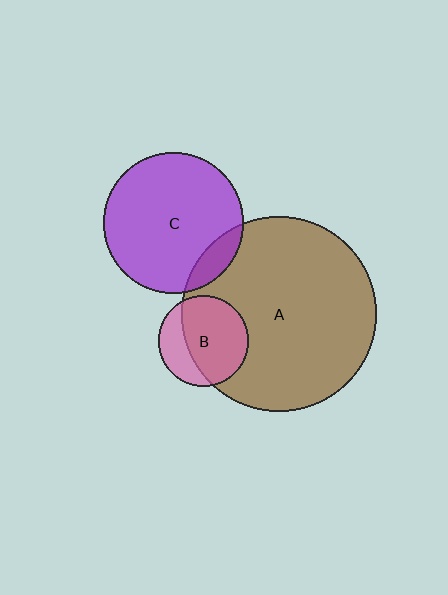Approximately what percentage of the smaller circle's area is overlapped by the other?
Approximately 70%.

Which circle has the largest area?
Circle A (brown).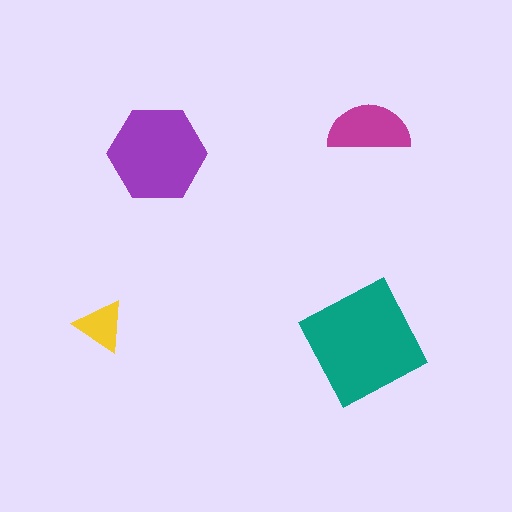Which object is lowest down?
The teal square is bottommost.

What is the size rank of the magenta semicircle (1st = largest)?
3rd.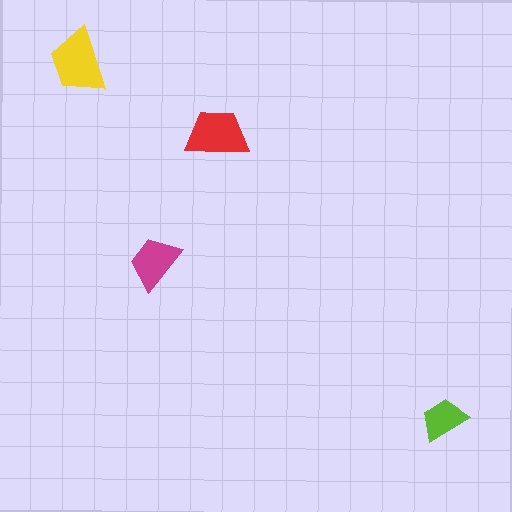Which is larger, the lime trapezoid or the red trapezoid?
The red one.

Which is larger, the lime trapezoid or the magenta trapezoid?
The magenta one.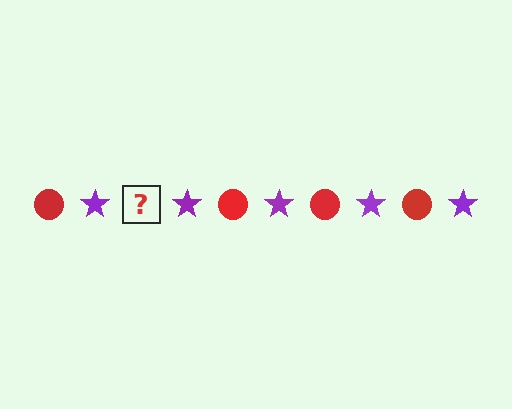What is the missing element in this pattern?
The missing element is a red circle.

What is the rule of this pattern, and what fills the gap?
The rule is that the pattern alternates between red circle and purple star. The gap should be filled with a red circle.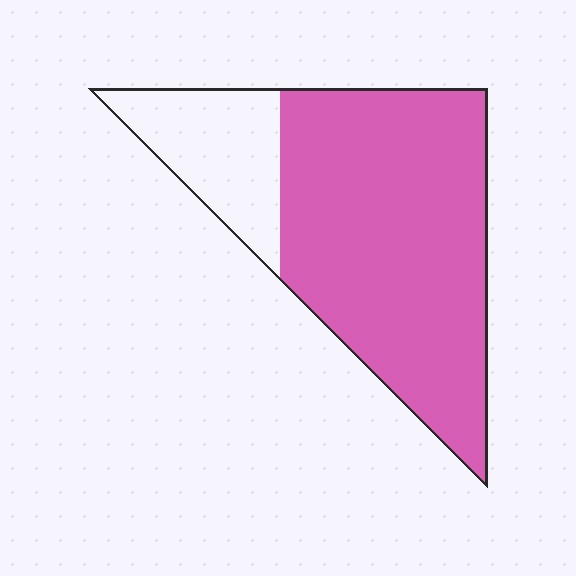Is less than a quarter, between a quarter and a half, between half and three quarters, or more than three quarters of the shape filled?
More than three quarters.